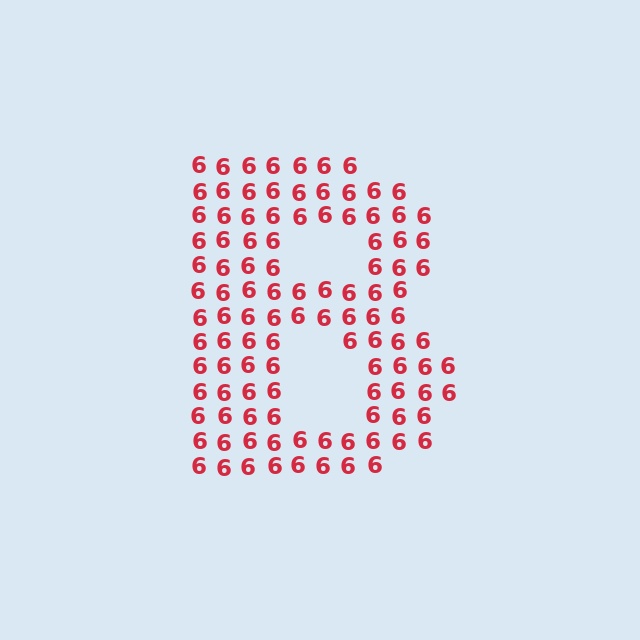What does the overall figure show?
The overall figure shows the letter B.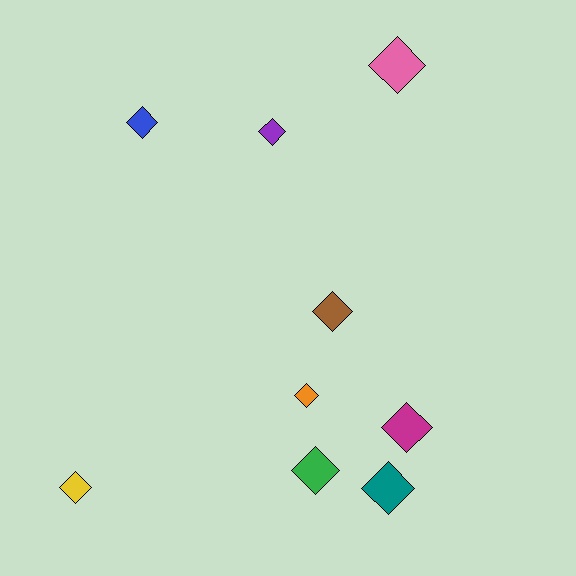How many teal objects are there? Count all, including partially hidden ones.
There is 1 teal object.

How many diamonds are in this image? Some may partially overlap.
There are 9 diamonds.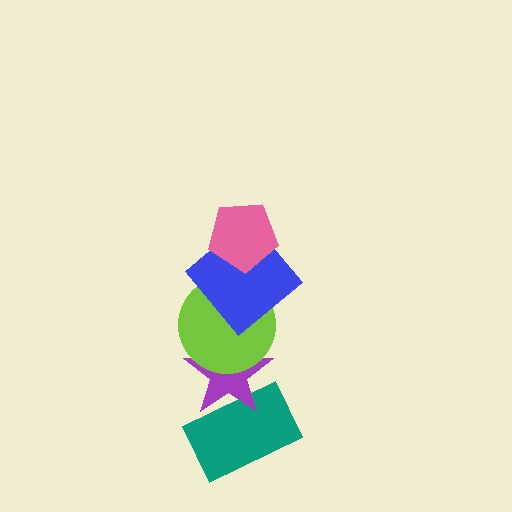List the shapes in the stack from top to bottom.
From top to bottom: the pink pentagon, the blue diamond, the lime circle, the purple star, the teal rectangle.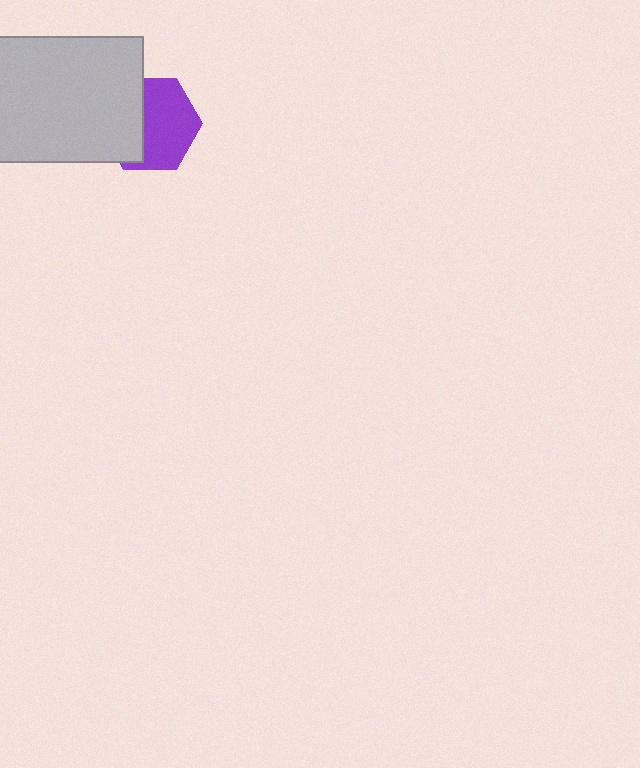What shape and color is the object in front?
The object in front is a light gray rectangle.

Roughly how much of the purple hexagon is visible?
About half of it is visible (roughly 60%).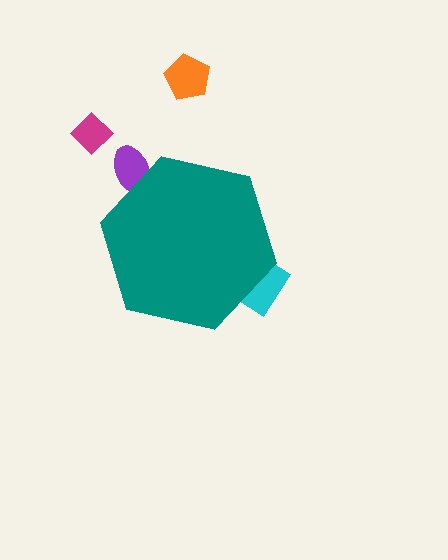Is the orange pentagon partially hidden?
No, the orange pentagon is fully visible.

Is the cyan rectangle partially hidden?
Yes, the cyan rectangle is partially hidden behind the teal hexagon.